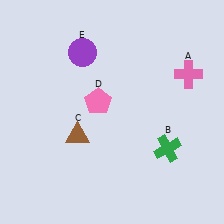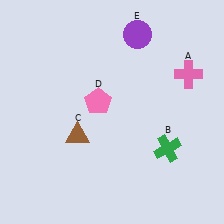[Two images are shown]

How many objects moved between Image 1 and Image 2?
1 object moved between the two images.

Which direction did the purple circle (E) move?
The purple circle (E) moved right.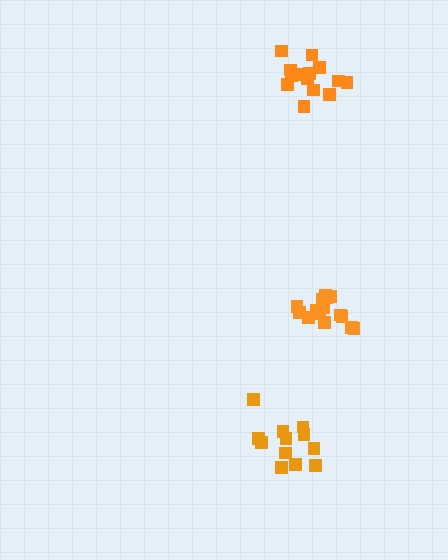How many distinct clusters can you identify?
There are 3 distinct clusters.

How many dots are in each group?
Group 1: 15 dots, Group 2: 14 dots, Group 3: 12 dots (41 total).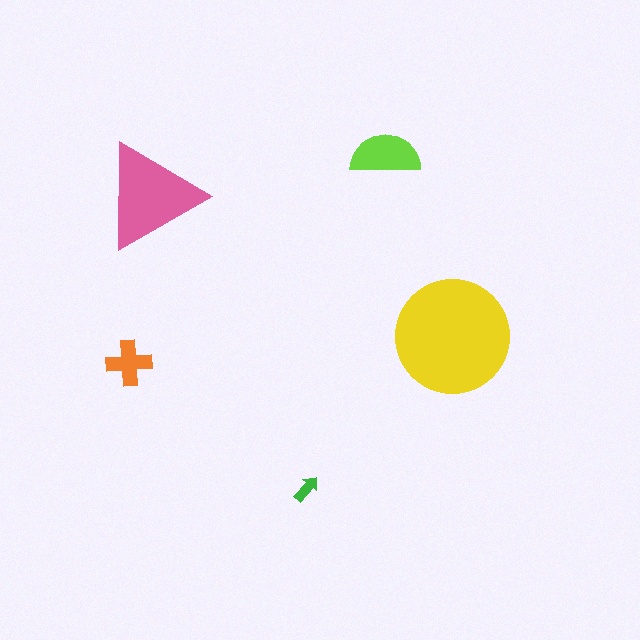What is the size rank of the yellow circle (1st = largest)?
1st.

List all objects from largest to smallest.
The yellow circle, the pink triangle, the lime semicircle, the orange cross, the green arrow.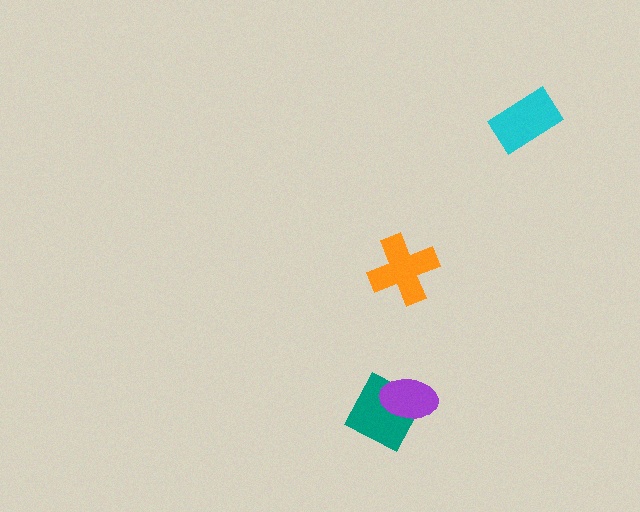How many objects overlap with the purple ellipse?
1 object overlaps with the purple ellipse.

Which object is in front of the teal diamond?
The purple ellipse is in front of the teal diamond.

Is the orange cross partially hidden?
No, no other shape covers it.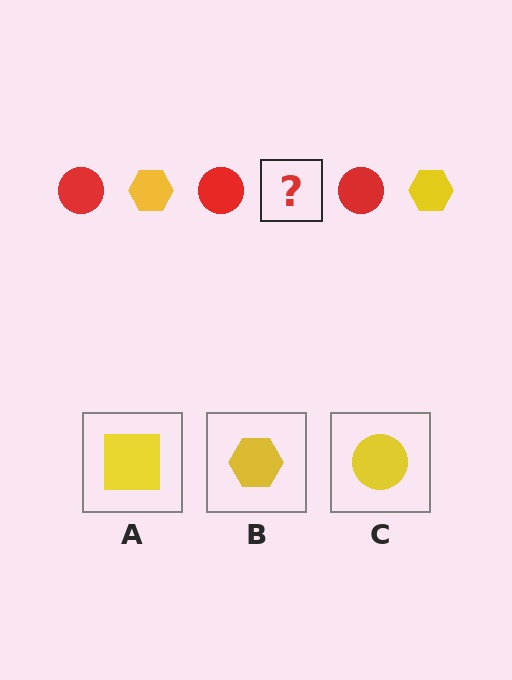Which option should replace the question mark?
Option B.